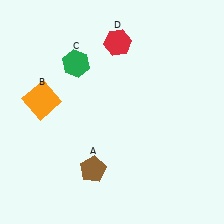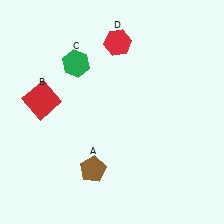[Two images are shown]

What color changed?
The square (B) changed from orange in Image 1 to red in Image 2.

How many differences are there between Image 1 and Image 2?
There is 1 difference between the two images.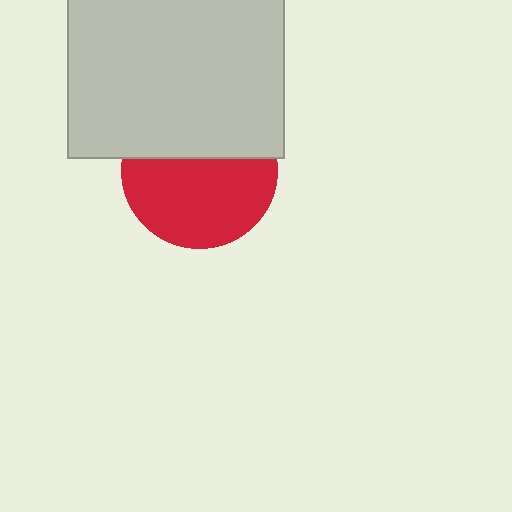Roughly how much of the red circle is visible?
About half of it is visible (roughly 59%).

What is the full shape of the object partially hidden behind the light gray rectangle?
The partially hidden object is a red circle.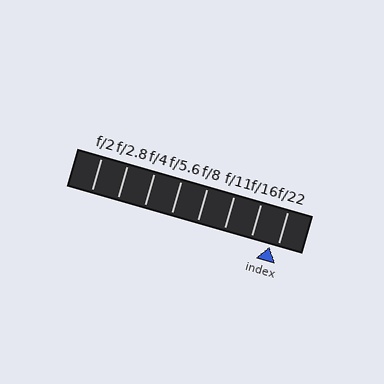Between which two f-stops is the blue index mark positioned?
The index mark is between f/16 and f/22.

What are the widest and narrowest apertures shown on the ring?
The widest aperture shown is f/2 and the narrowest is f/22.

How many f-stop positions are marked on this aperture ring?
There are 8 f-stop positions marked.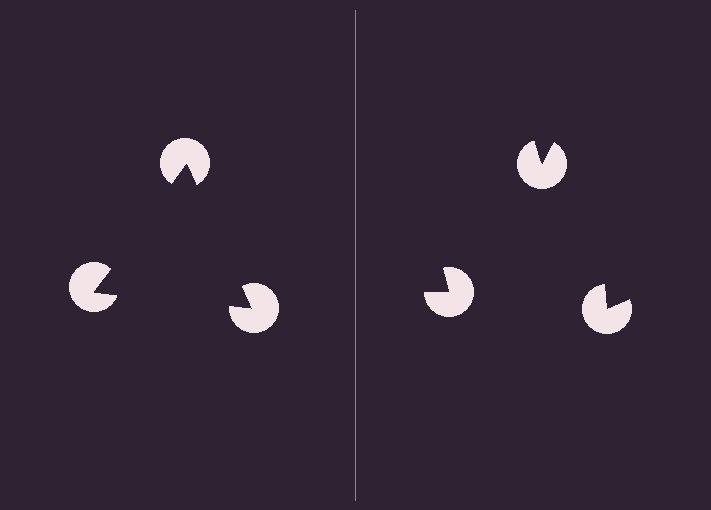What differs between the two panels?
The pac-man discs are positioned identically on both sides; only the wedge orientations differ. On the left they align to a triangle; on the right they are misaligned.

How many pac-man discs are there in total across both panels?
6 — 3 on each side.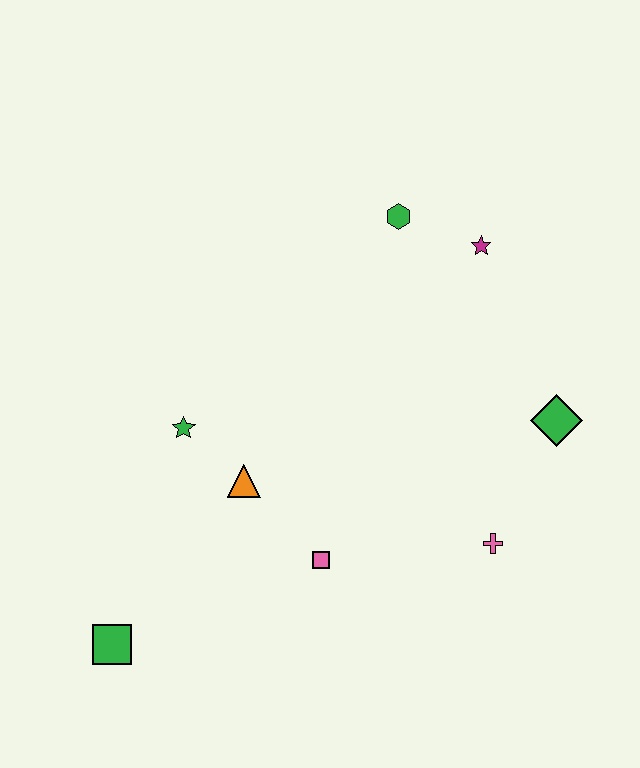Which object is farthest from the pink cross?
The green square is farthest from the pink cross.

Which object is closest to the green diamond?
The pink cross is closest to the green diamond.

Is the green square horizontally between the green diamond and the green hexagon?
No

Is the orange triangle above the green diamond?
No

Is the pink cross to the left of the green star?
No